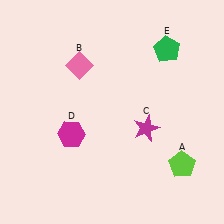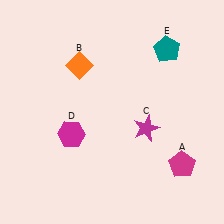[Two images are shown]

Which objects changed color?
A changed from lime to magenta. B changed from pink to orange. E changed from green to teal.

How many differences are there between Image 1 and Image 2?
There are 3 differences between the two images.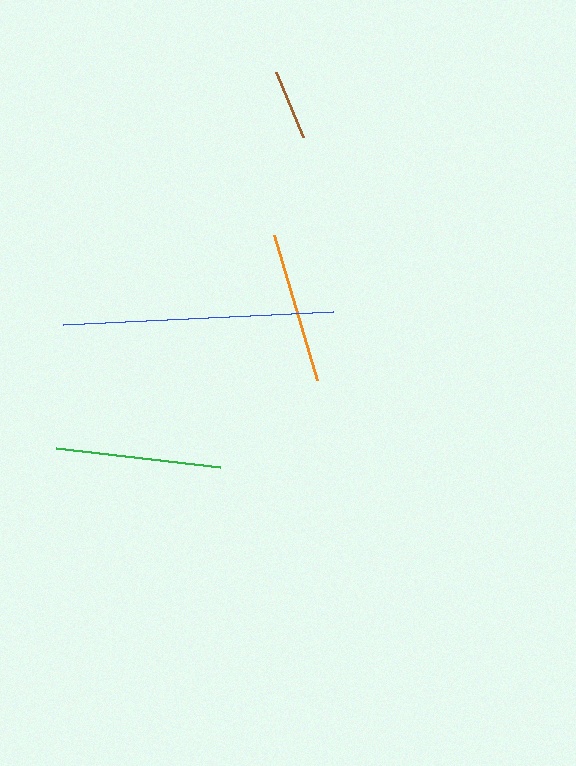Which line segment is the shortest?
The brown line is the shortest at approximately 70 pixels.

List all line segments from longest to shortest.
From longest to shortest: blue, green, orange, brown.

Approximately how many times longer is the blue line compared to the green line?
The blue line is approximately 1.6 times the length of the green line.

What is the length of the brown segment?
The brown segment is approximately 70 pixels long.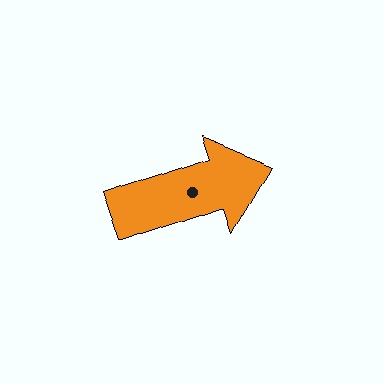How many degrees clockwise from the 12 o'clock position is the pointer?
Approximately 71 degrees.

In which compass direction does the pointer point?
East.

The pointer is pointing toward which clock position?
Roughly 2 o'clock.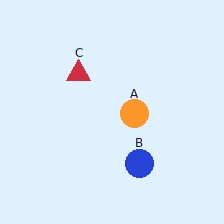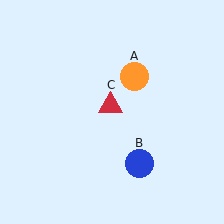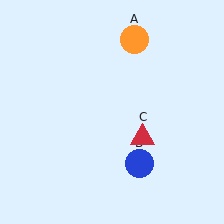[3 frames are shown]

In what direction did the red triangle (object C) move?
The red triangle (object C) moved down and to the right.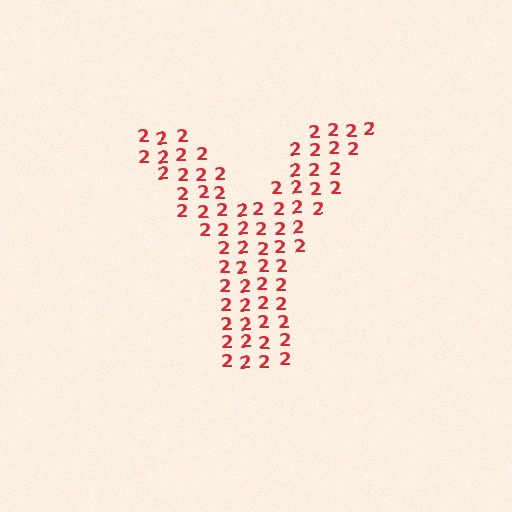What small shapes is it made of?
It is made of small digit 2's.